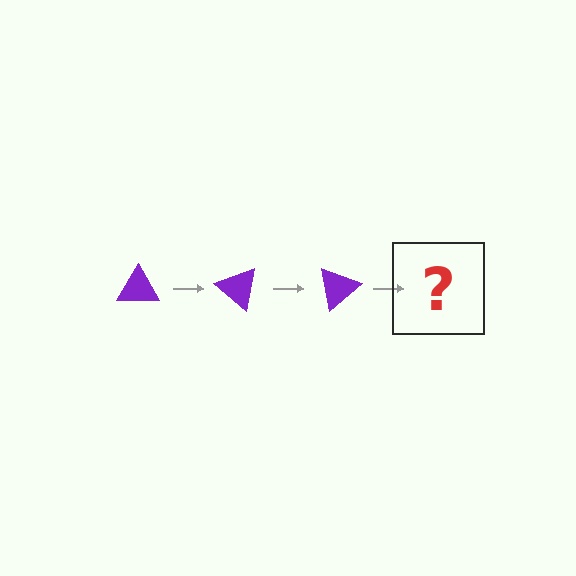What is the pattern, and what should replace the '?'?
The pattern is that the triangle rotates 40 degrees each step. The '?' should be a purple triangle rotated 120 degrees.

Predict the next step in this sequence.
The next step is a purple triangle rotated 120 degrees.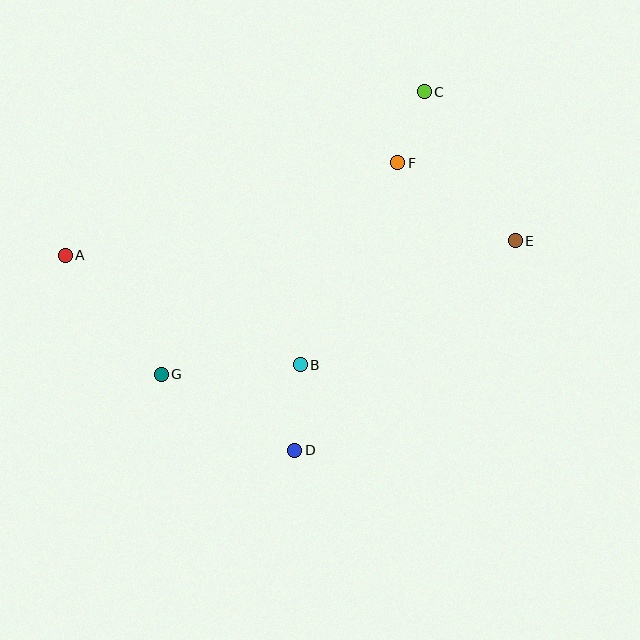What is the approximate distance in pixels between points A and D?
The distance between A and D is approximately 301 pixels.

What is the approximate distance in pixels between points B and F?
The distance between B and F is approximately 224 pixels.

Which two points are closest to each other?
Points C and F are closest to each other.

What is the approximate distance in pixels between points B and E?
The distance between B and E is approximately 248 pixels.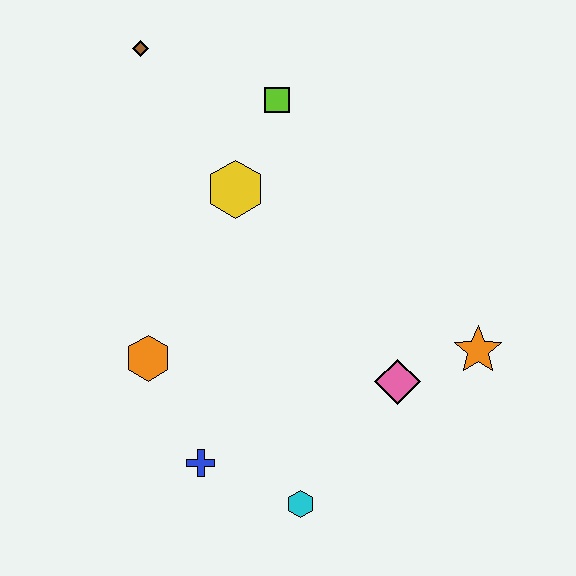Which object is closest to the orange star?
The pink diamond is closest to the orange star.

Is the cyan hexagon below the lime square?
Yes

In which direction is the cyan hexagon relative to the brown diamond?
The cyan hexagon is below the brown diamond.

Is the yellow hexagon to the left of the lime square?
Yes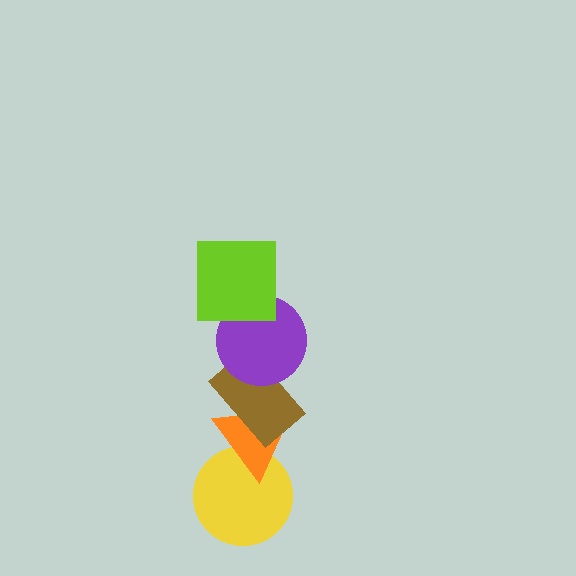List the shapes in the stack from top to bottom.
From top to bottom: the lime square, the purple circle, the brown rectangle, the orange triangle, the yellow circle.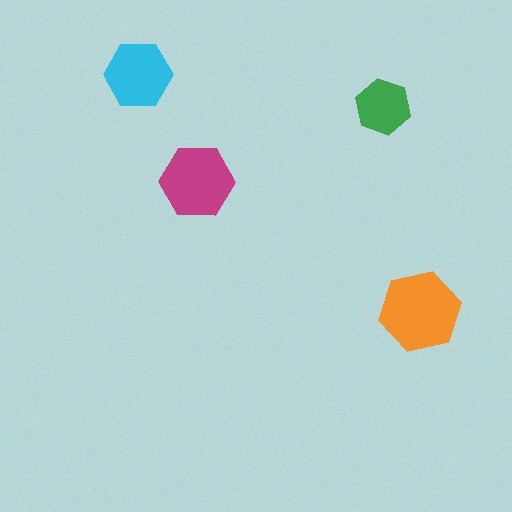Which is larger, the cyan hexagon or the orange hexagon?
The orange one.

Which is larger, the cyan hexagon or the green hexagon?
The cyan one.